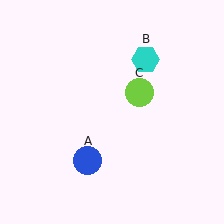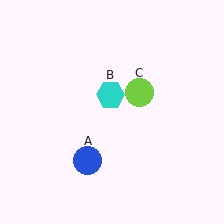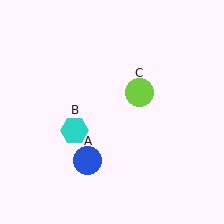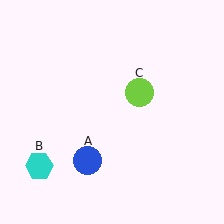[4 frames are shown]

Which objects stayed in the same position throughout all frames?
Blue circle (object A) and lime circle (object C) remained stationary.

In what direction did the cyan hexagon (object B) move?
The cyan hexagon (object B) moved down and to the left.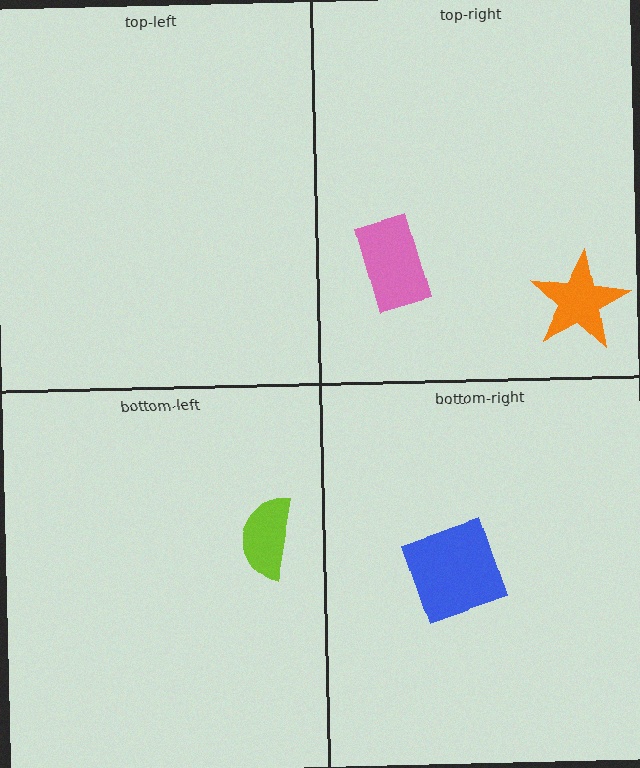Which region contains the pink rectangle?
The top-right region.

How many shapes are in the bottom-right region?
1.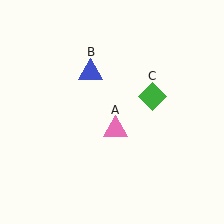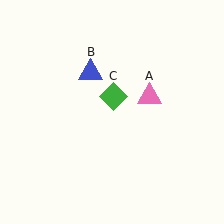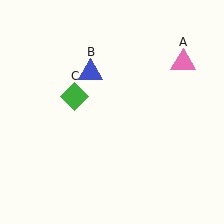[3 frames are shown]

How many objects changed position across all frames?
2 objects changed position: pink triangle (object A), green diamond (object C).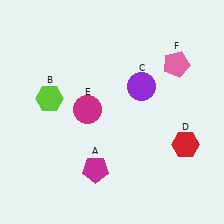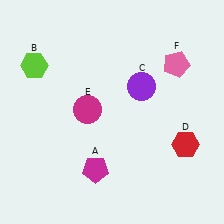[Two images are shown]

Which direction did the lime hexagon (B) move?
The lime hexagon (B) moved up.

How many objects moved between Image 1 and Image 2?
1 object moved between the two images.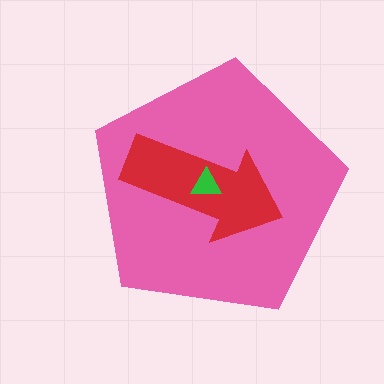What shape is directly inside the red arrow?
The green triangle.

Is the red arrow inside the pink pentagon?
Yes.